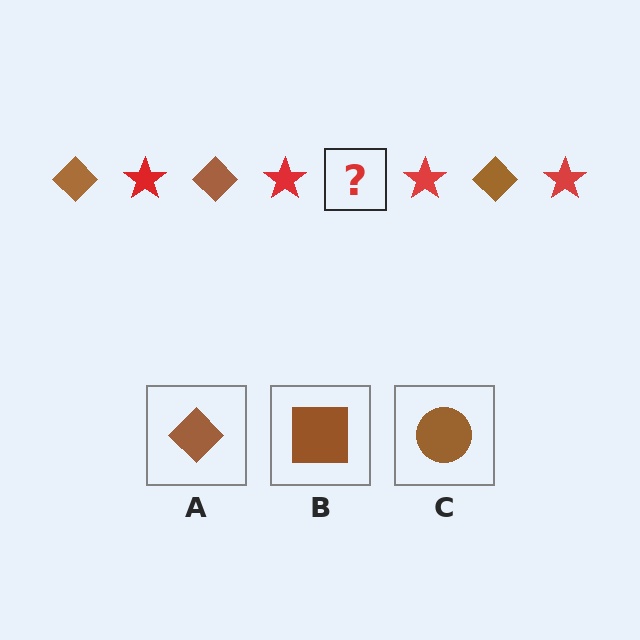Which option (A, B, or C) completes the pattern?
A.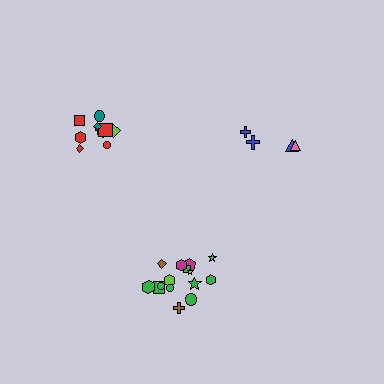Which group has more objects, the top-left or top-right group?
The top-left group.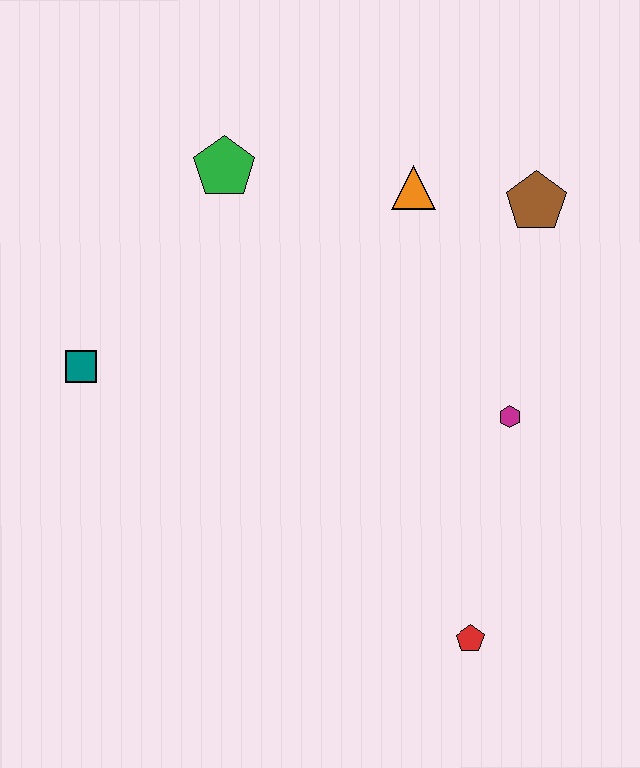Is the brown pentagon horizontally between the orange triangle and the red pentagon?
No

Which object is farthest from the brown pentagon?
The teal square is farthest from the brown pentagon.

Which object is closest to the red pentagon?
The magenta hexagon is closest to the red pentagon.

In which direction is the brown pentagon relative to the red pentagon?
The brown pentagon is above the red pentagon.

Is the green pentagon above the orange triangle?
Yes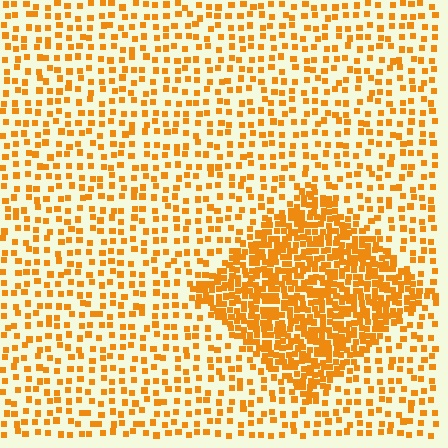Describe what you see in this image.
The image contains small orange elements arranged at two different densities. A diamond-shaped region is visible where the elements are more densely packed than the surrounding area.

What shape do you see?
I see a diamond.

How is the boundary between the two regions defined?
The boundary is defined by a change in element density (approximately 2.7x ratio). All elements are the same color, size, and shape.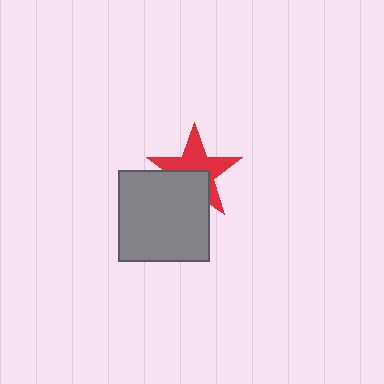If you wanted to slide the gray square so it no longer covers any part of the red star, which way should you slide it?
Slide it down — that is the most direct way to separate the two shapes.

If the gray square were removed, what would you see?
You would see the complete red star.